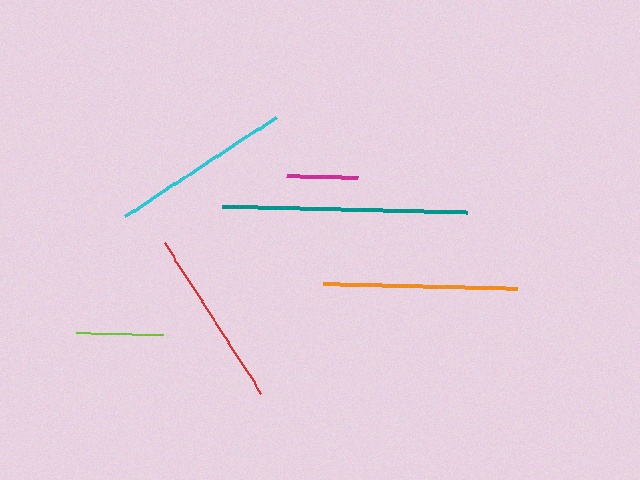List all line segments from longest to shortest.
From longest to shortest: teal, orange, cyan, red, lime, magenta.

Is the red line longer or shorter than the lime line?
The red line is longer than the lime line.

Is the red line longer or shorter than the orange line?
The orange line is longer than the red line.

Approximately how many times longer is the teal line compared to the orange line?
The teal line is approximately 1.3 times the length of the orange line.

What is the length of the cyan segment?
The cyan segment is approximately 181 pixels long.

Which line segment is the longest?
The teal line is the longest at approximately 244 pixels.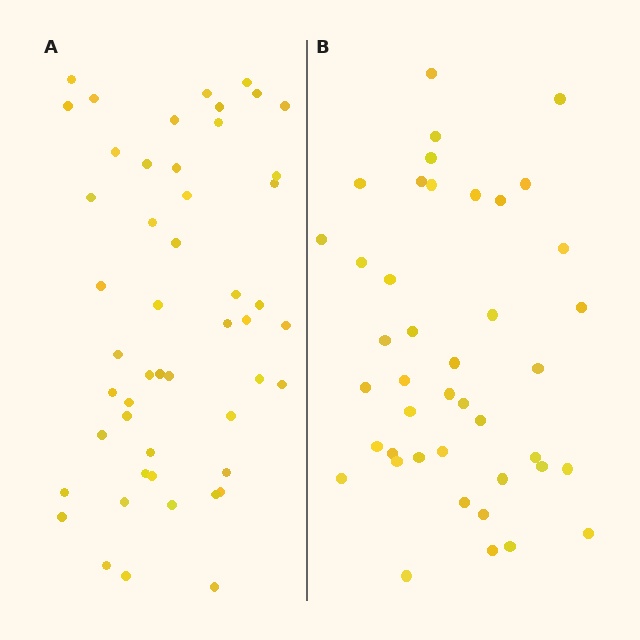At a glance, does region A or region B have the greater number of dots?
Region A (the left region) has more dots.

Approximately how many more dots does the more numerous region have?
Region A has roughly 8 or so more dots than region B.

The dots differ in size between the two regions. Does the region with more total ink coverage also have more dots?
No. Region B has more total ink coverage because its dots are larger, but region A actually contains more individual dots. Total area can be misleading — the number of items is what matters here.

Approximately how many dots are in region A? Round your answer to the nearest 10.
About 50 dots.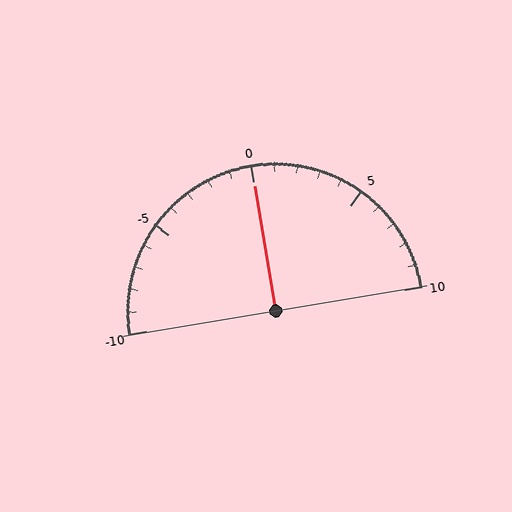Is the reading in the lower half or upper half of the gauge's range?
The reading is in the upper half of the range (-10 to 10).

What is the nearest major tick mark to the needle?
The nearest major tick mark is 0.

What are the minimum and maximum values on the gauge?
The gauge ranges from -10 to 10.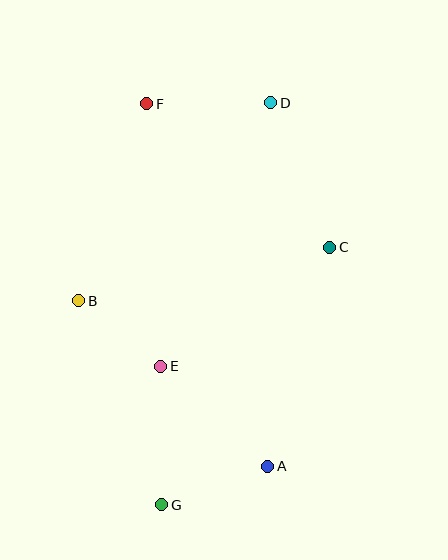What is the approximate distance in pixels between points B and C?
The distance between B and C is approximately 256 pixels.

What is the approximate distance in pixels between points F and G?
The distance between F and G is approximately 401 pixels.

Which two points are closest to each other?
Points B and E are closest to each other.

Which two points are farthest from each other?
Points D and G are farthest from each other.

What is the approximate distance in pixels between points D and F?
The distance between D and F is approximately 124 pixels.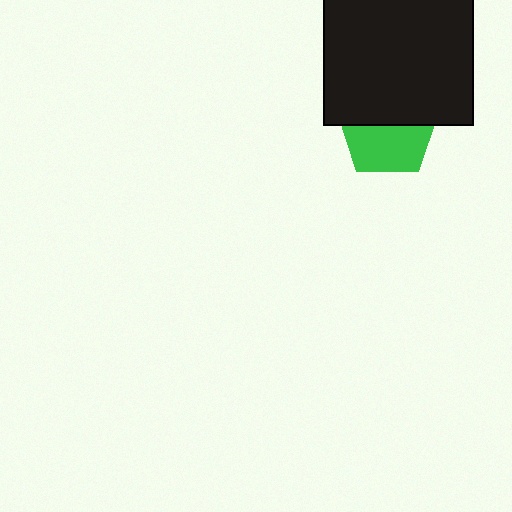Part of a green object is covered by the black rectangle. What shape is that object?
It is a pentagon.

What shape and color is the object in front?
The object in front is a black rectangle.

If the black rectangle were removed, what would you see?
You would see the complete green pentagon.